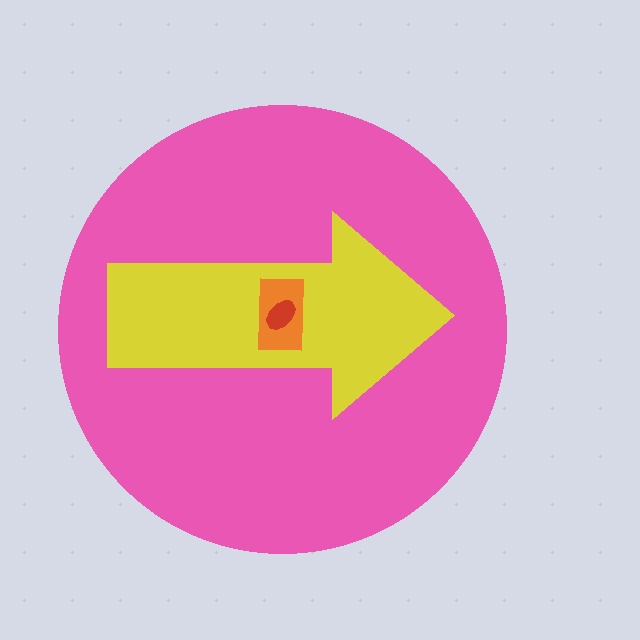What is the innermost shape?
The red ellipse.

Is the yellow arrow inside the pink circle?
Yes.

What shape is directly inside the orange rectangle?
The red ellipse.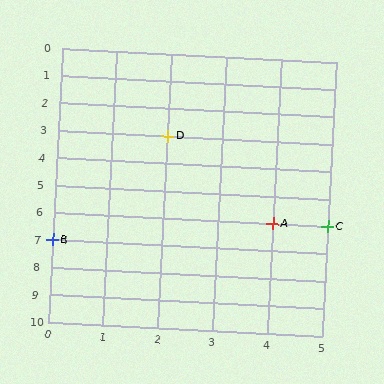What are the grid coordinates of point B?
Point B is at grid coordinates (0, 7).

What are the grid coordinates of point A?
Point A is at grid coordinates (4, 6).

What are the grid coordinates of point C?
Point C is at grid coordinates (5, 6).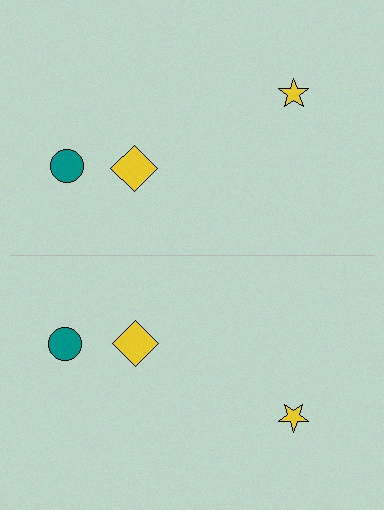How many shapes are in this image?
There are 6 shapes in this image.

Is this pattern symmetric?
Yes, this pattern has bilateral (reflection) symmetry.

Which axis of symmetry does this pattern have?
The pattern has a horizontal axis of symmetry running through the center of the image.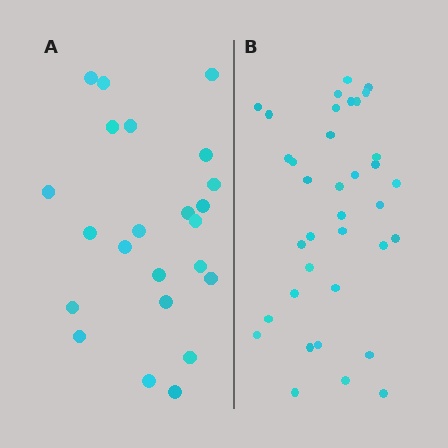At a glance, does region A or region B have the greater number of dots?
Region B (the right region) has more dots.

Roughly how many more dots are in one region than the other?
Region B has approximately 15 more dots than region A.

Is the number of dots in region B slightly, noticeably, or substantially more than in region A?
Region B has substantially more. The ratio is roughly 1.6 to 1.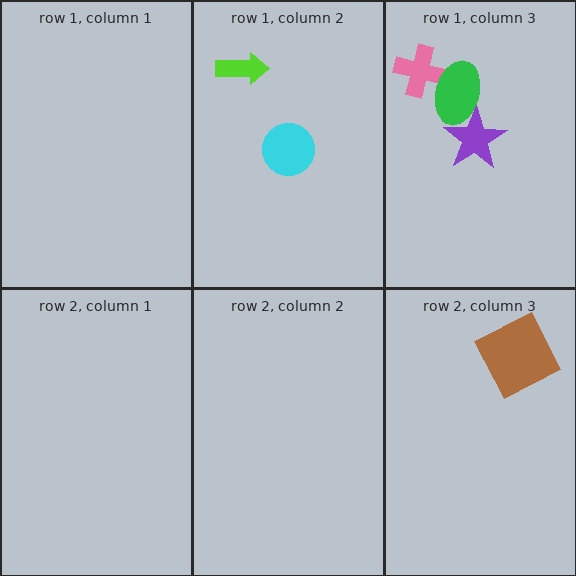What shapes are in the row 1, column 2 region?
The cyan circle, the lime arrow.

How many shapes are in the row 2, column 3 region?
1.